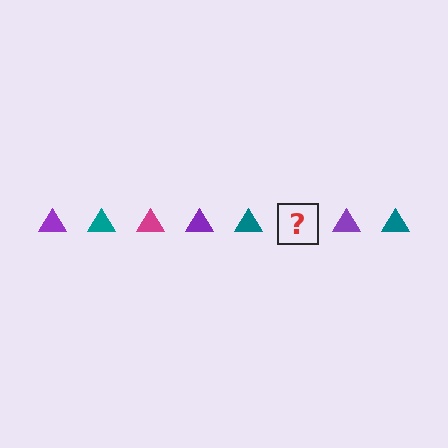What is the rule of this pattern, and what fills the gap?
The rule is that the pattern cycles through purple, teal, magenta triangles. The gap should be filled with a magenta triangle.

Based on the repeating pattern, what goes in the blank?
The blank should be a magenta triangle.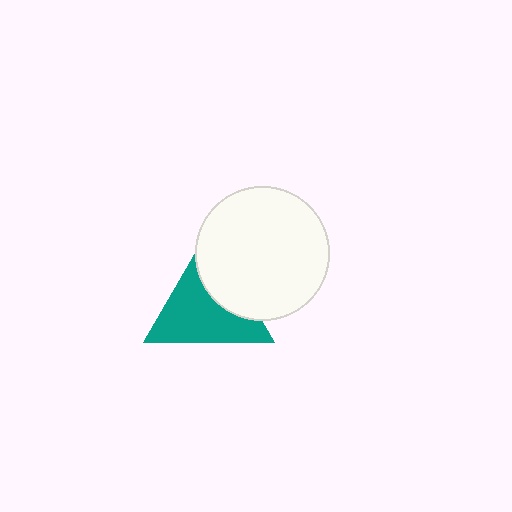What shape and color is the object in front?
The object in front is a white circle.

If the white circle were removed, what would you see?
You would see the complete teal triangle.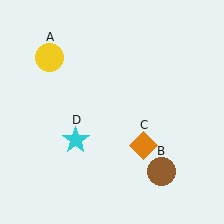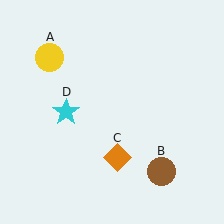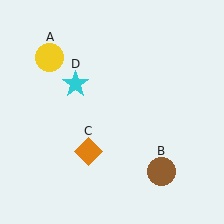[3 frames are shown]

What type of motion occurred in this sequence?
The orange diamond (object C), cyan star (object D) rotated clockwise around the center of the scene.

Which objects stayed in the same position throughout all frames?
Yellow circle (object A) and brown circle (object B) remained stationary.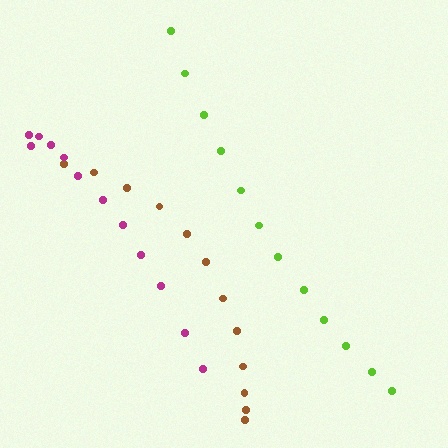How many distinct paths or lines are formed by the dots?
There are 3 distinct paths.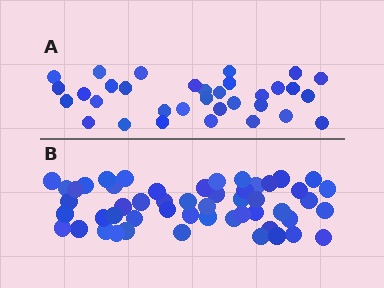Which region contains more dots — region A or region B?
Region B (the bottom region) has more dots.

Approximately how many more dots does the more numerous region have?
Region B has approximately 20 more dots than region A.